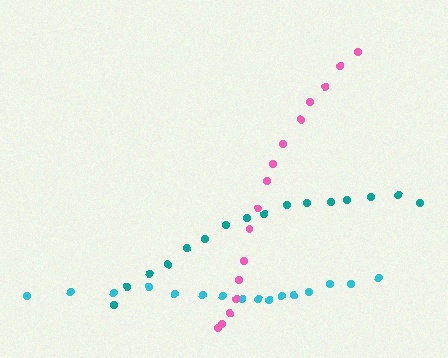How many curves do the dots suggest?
There are 3 distinct paths.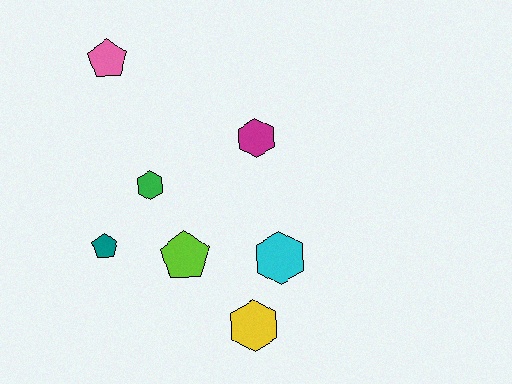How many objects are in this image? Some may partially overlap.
There are 7 objects.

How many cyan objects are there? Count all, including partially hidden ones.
There is 1 cyan object.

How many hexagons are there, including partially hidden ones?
There are 4 hexagons.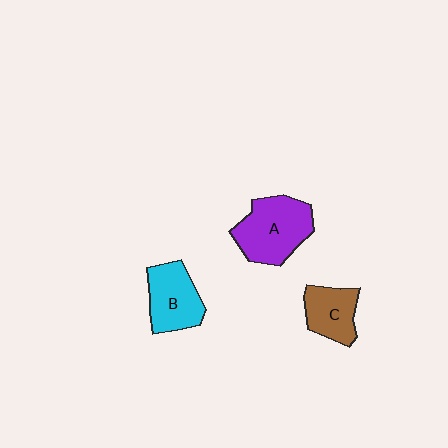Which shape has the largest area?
Shape A (purple).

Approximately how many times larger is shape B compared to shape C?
Approximately 1.2 times.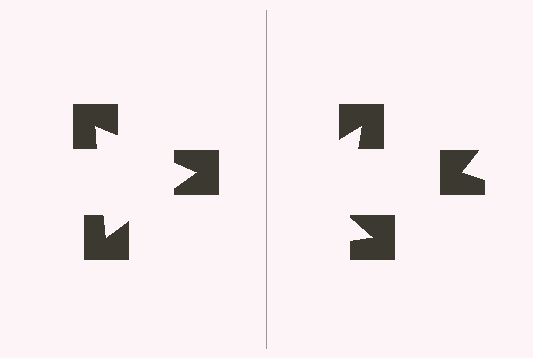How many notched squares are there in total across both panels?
6 — 3 on each side.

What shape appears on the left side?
An illusory triangle.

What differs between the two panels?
The notched squares are positioned identically on both sides; only the wedge orientations differ. On the left they align to a triangle; on the right they are misaligned.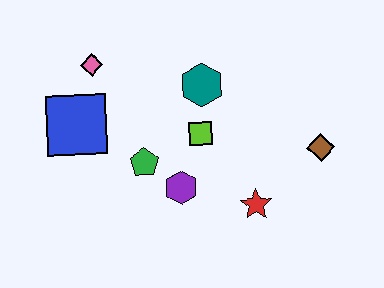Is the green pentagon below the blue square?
Yes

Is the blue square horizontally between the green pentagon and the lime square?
No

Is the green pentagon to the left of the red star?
Yes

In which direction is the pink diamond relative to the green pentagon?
The pink diamond is above the green pentagon.